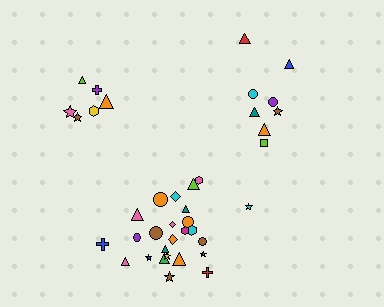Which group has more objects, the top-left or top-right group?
The top-right group.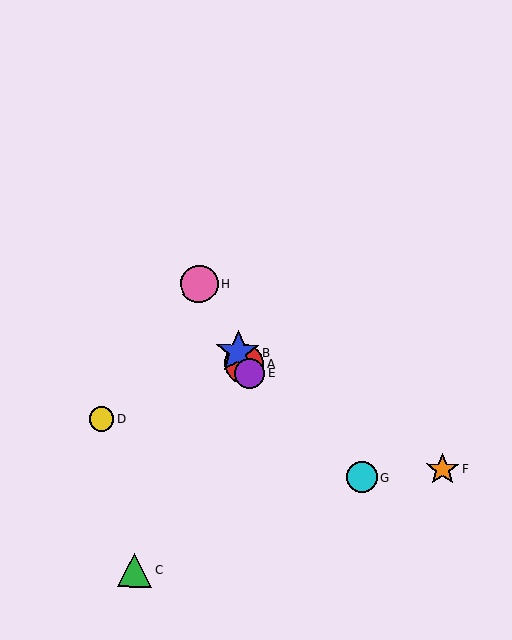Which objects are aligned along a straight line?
Objects A, B, E, H are aligned along a straight line.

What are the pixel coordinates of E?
Object E is at (250, 373).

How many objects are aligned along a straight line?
4 objects (A, B, E, H) are aligned along a straight line.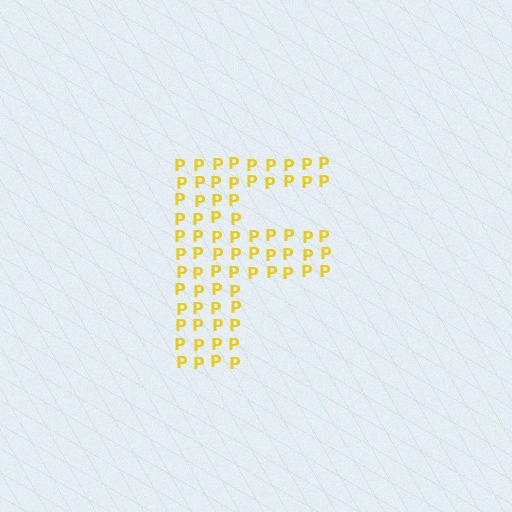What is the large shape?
The large shape is the letter F.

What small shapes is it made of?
It is made of small letter P's.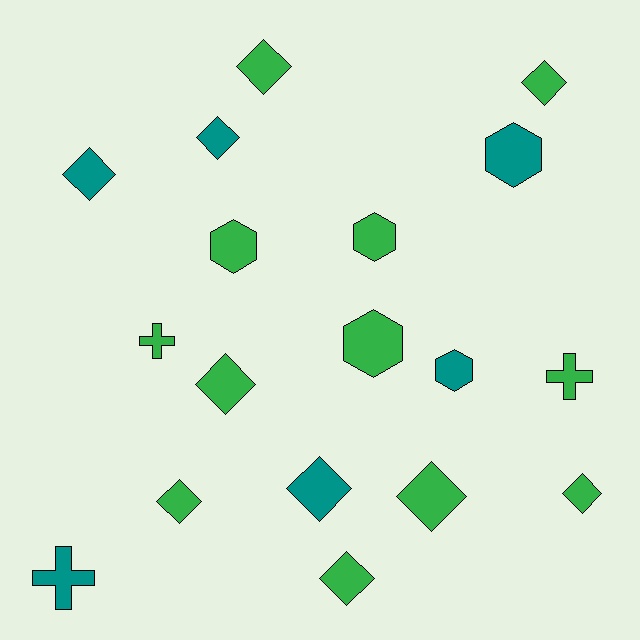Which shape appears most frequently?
Diamond, with 10 objects.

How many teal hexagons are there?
There are 2 teal hexagons.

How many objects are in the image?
There are 18 objects.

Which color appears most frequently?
Green, with 12 objects.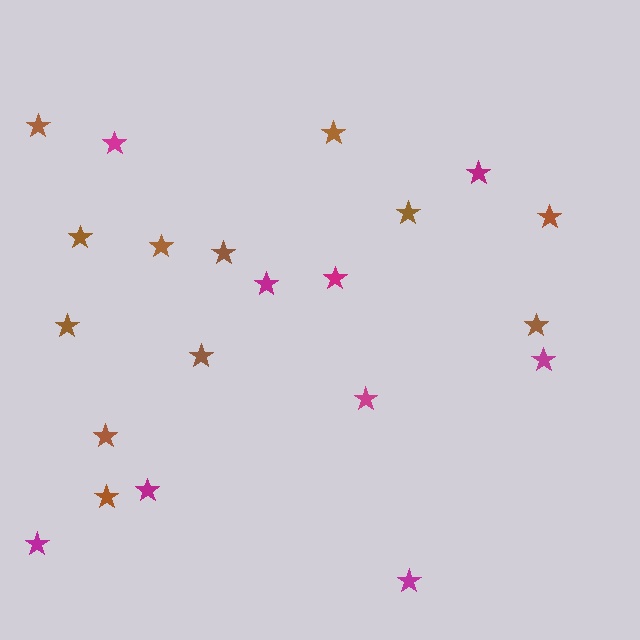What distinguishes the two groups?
There are 2 groups: one group of brown stars (12) and one group of magenta stars (9).